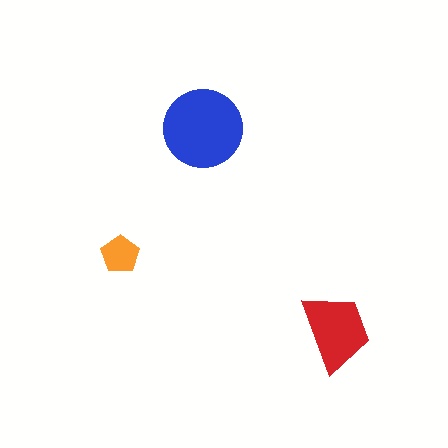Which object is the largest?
The blue circle.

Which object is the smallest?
The orange pentagon.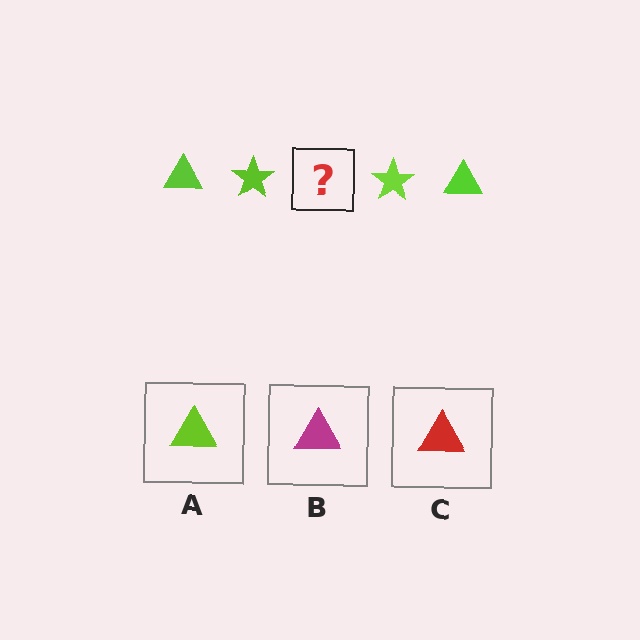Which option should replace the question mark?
Option A.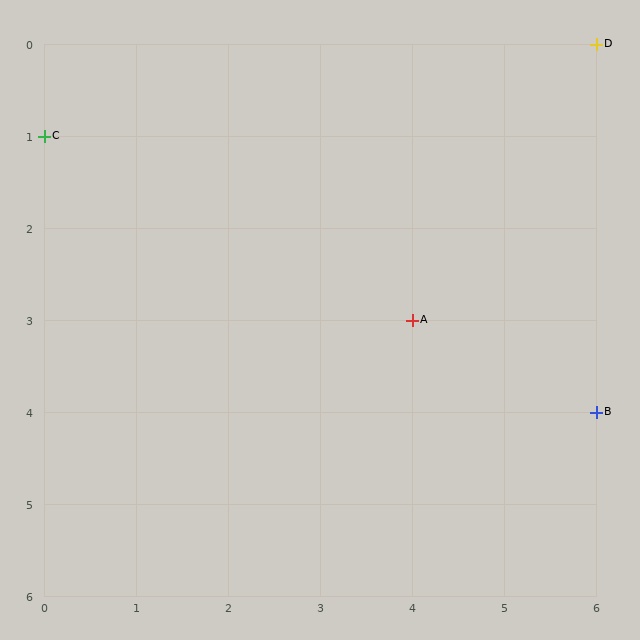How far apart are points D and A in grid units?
Points D and A are 2 columns and 3 rows apart (about 3.6 grid units diagonally).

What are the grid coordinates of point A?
Point A is at grid coordinates (4, 3).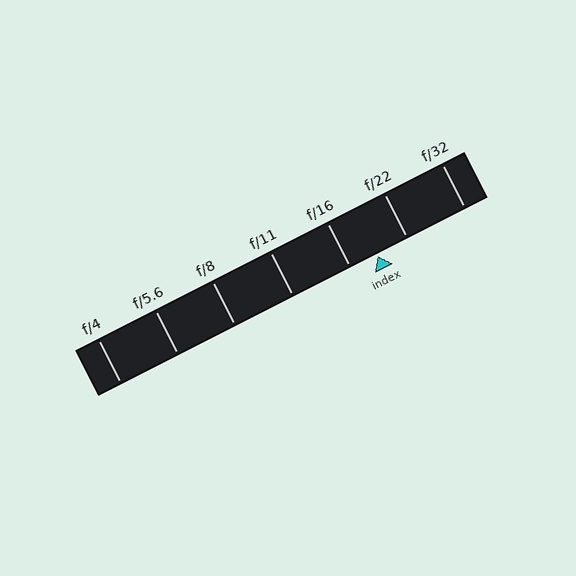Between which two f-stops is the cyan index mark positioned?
The index mark is between f/16 and f/22.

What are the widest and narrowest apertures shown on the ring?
The widest aperture shown is f/4 and the narrowest is f/32.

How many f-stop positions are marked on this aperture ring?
There are 7 f-stop positions marked.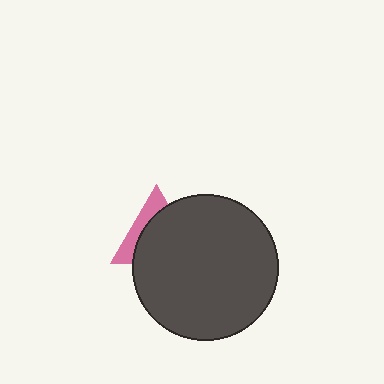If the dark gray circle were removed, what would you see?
You would see the complete pink triangle.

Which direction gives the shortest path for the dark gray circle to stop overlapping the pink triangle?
Moving toward the lower-right gives the shortest separation.